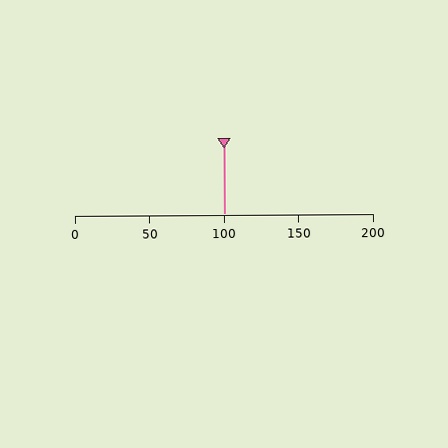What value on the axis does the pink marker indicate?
The marker indicates approximately 100.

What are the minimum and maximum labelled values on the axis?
The axis runs from 0 to 200.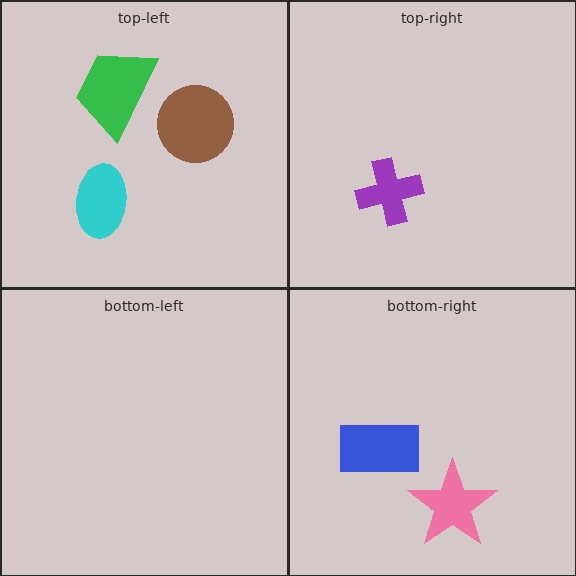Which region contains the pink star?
The bottom-right region.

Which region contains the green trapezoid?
The top-left region.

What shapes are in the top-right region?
The purple cross.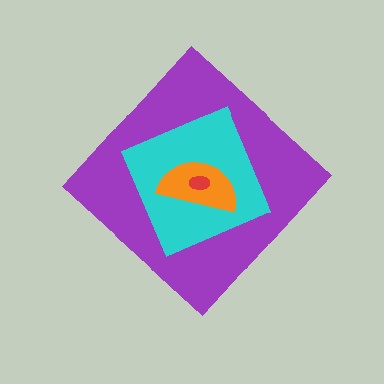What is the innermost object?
The red ellipse.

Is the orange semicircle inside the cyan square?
Yes.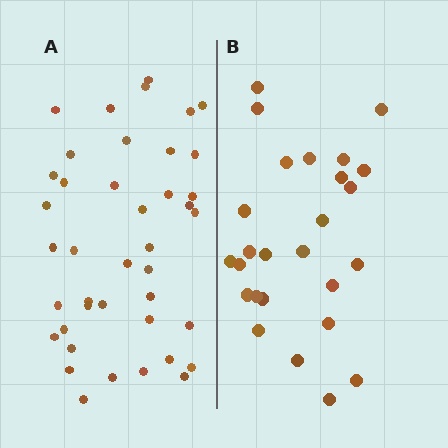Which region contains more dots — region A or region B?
Region A (the left region) has more dots.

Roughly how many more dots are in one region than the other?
Region A has approximately 15 more dots than region B.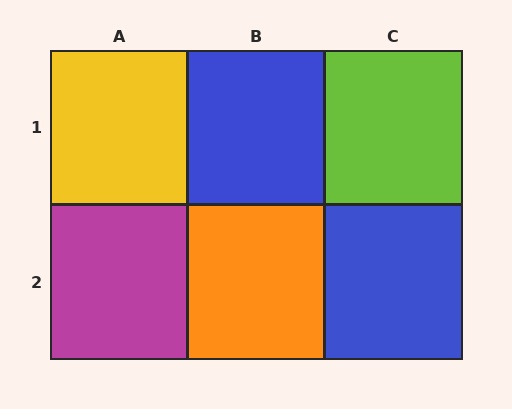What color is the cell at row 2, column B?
Orange.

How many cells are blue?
2 cells are blue.